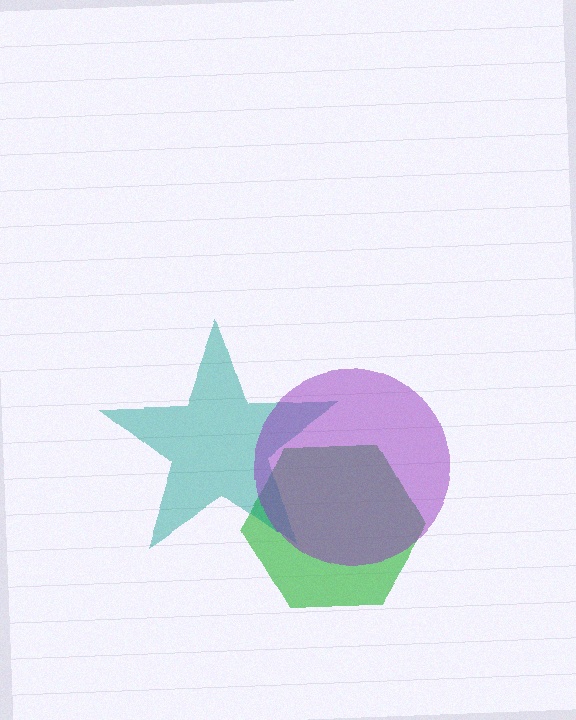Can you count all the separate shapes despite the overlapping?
Yes, there are 3 separate shapes.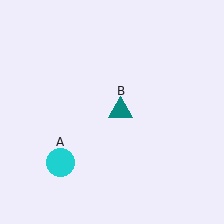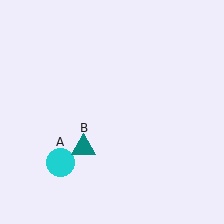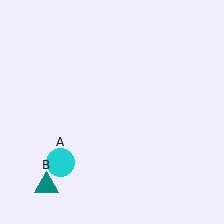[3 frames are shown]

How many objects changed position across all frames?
1 object changed position: teal triangle (object B).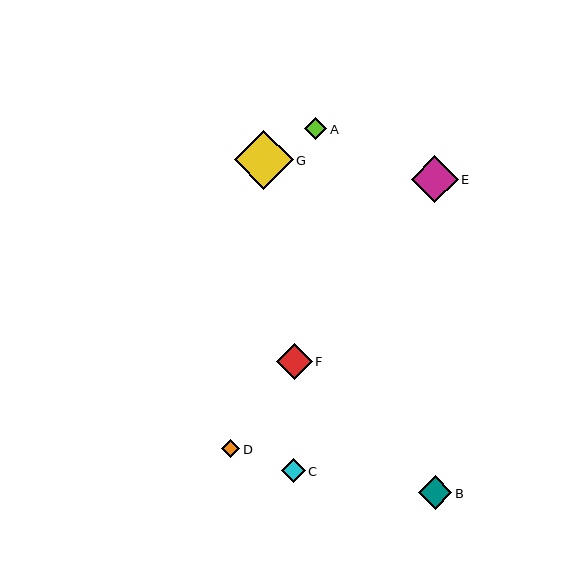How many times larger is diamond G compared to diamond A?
Diamond G is approximately 2.6 times the size of diamond A.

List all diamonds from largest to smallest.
From largest to smallest: G, E, F, B, C, A, D.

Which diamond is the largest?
Diamond G is the largest with a size of approximately 59 pixels.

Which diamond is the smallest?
Diamond D is the smallest with a size of approximately 19 pixels.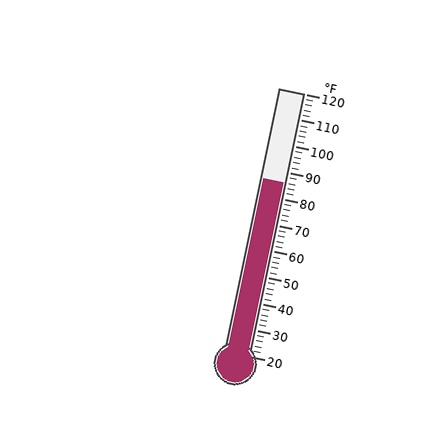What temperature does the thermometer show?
The thermometer shows approximately 86°F.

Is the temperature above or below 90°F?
The temperature is below 90°F.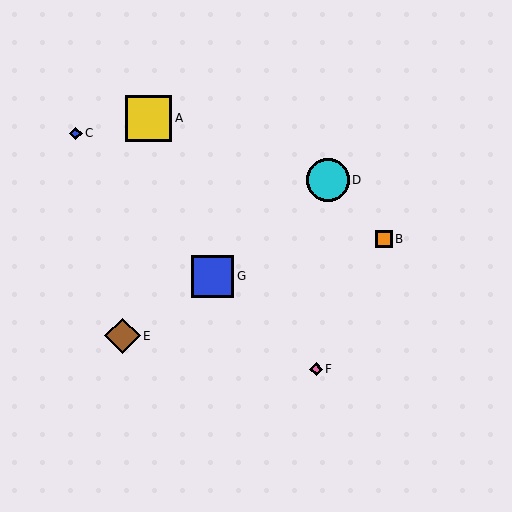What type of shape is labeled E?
Shape E is a brown diamond.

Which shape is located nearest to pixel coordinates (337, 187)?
The cyan circle (labeled D) at (328, 180) is nearest to that location.